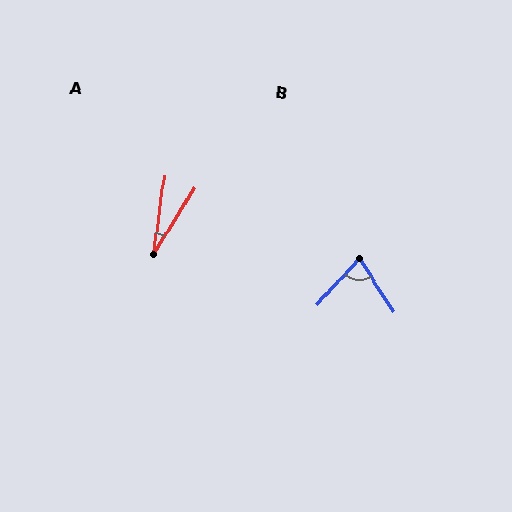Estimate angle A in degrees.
Approximately 24 degrees.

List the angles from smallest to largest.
A (24°), B (76°).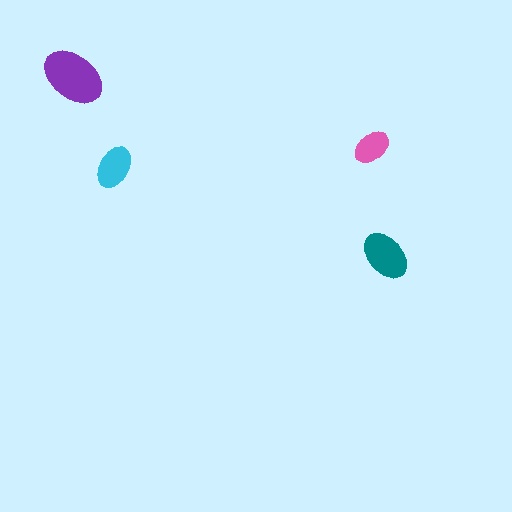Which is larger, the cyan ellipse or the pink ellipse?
The cyan one.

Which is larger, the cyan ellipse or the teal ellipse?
The teal one.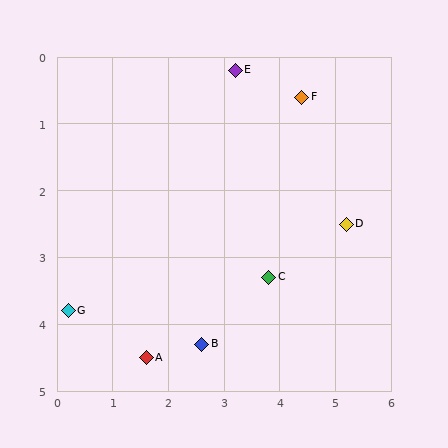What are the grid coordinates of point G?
Point G is at approximately (0.2, 3.8).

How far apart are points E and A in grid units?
Points E and A are about 4.6 grid units apart.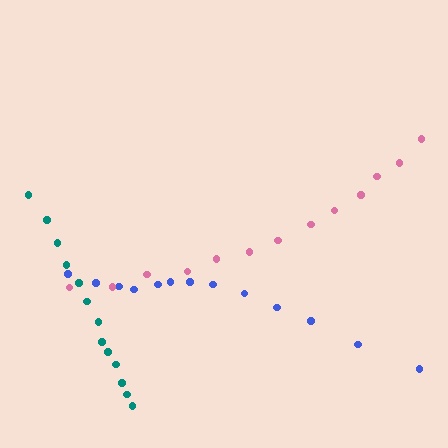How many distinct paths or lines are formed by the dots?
There are 3 distinct paths.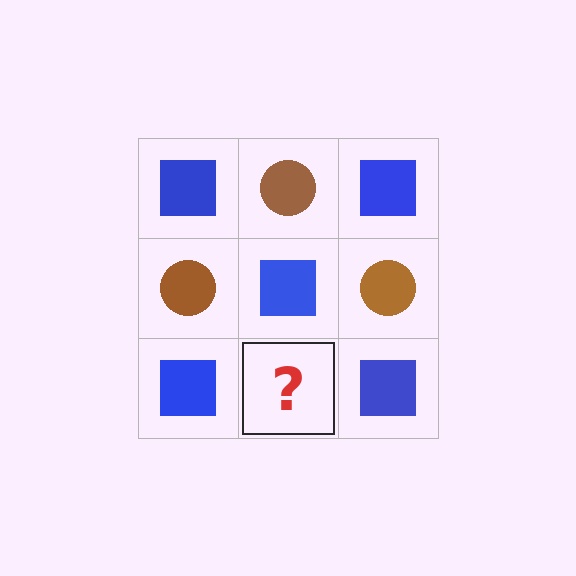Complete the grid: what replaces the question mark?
The question mark should be replaced with a brown circle.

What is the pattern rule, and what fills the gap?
The rule is that it alternates blue square and brown circle in a checkerboard pattern. The gap should be filled with a brown circle.